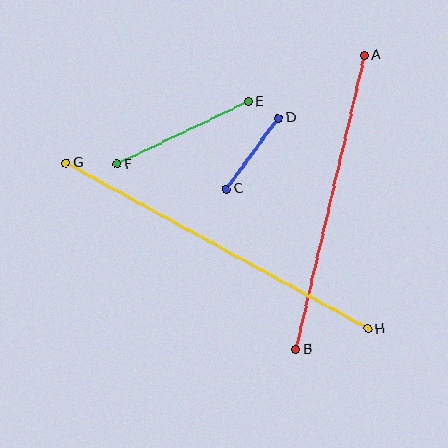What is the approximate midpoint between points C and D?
The midpoint is at approximately (252, 154) pixels.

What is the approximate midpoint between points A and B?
The midpoint is at approximately (330, 202) pixels.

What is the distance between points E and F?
The distance is approximately 145 pixels.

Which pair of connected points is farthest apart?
Points G and H are farthest apart.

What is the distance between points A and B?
The distance is approximately 302 pixels.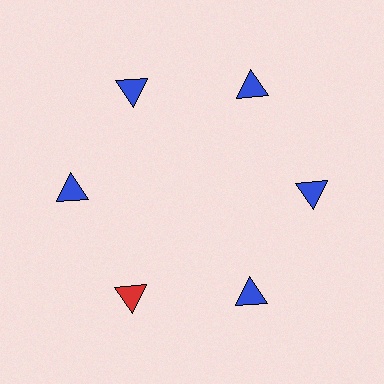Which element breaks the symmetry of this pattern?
The red triangle at roughly the 7 o'clock position breaks the symmetry. All other shapes are blue triangles.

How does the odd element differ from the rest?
It has a different color: red instead of blue.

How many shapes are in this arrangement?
There are 6 shapes arranged in a ring pattern.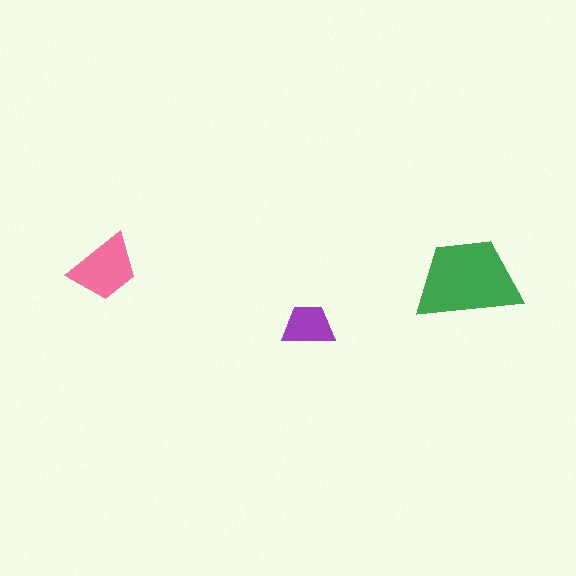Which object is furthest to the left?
The pink trapezoid is leftmost.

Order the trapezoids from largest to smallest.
the green one, the pink one, the purple one.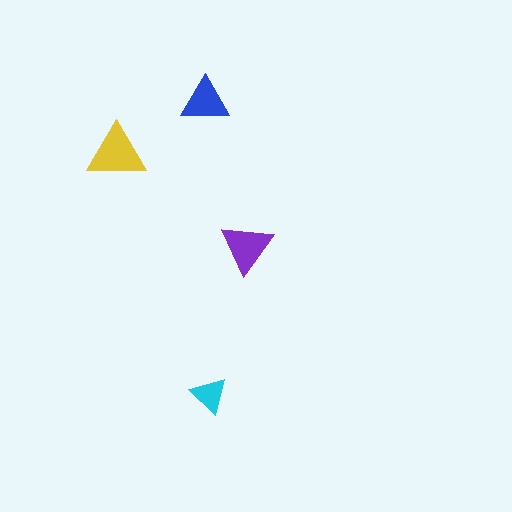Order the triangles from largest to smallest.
the yellow one, the purple one, the blue one, the cyan one.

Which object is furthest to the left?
The yellow triangle is leftmost.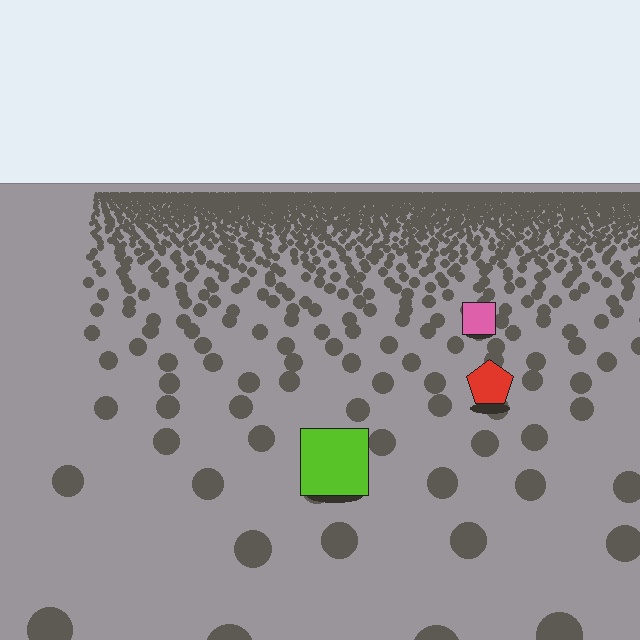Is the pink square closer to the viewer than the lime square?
No. The lime square is closer — you can tell from the texture gradient: the ground texture is coarser near it.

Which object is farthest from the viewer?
The pink square is farthest from the viewer. It appears smaller and the ground texture around it is denser.